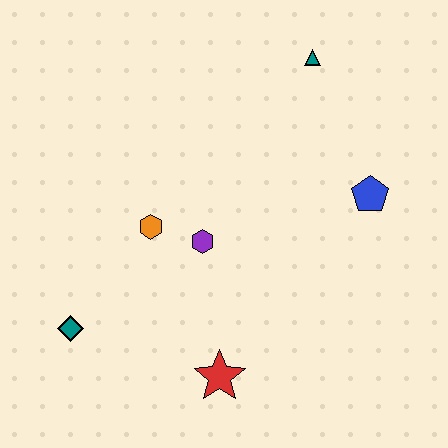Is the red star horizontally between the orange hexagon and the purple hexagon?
No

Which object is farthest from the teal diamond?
The teal triangle is farthest from the teal diamond.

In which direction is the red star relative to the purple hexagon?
The red star is below the purple hexagon.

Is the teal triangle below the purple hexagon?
No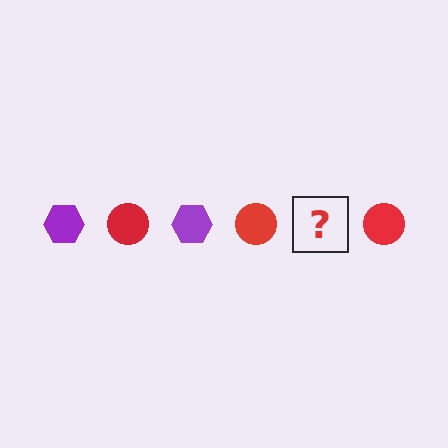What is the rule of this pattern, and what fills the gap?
The rule is that the pattern alternates between purple hexagon and red circle. The gap should be filled with a purple hexagon.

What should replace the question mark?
The question mark should be replaced with a purple hexagon.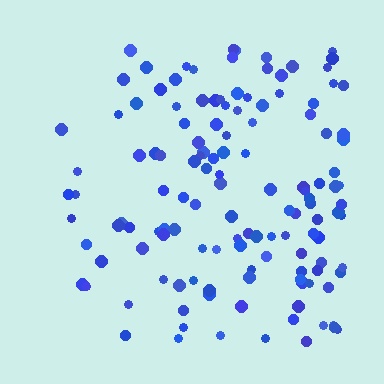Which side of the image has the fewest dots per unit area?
The left.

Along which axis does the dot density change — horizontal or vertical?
Horizontal.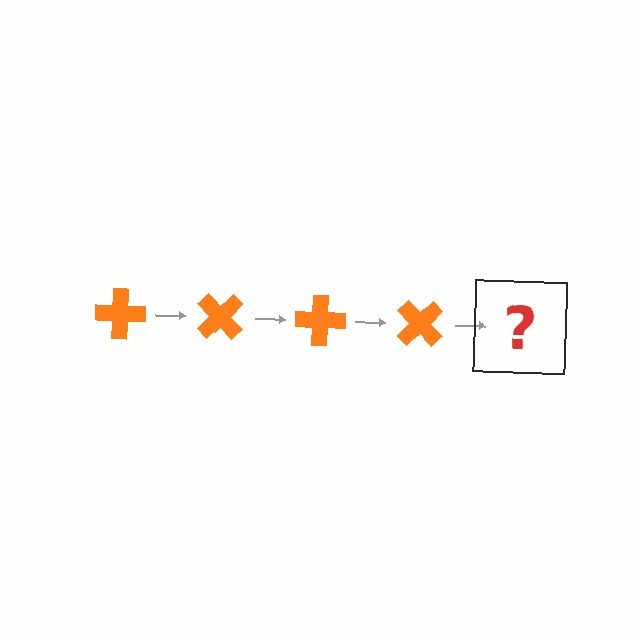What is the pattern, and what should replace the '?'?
The pattern is that the cross rotates 45 degrees each step. The '?' should be an orange cross rotated 180 degrees.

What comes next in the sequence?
The next element should be an orange cross rotated 180 degrees.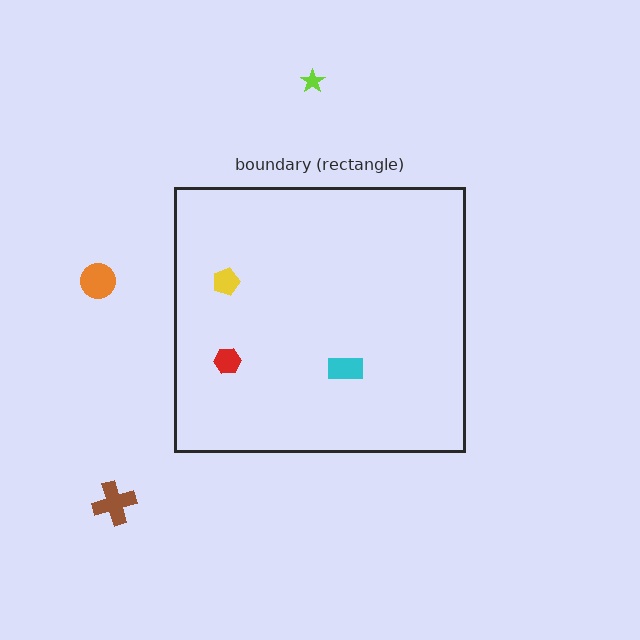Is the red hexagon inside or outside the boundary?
Inside.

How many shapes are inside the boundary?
3 inside, 3 outside.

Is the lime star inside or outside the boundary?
Outside.